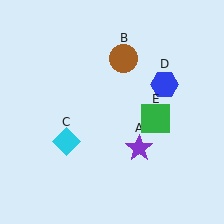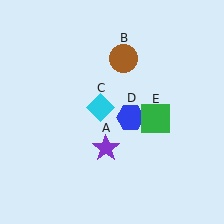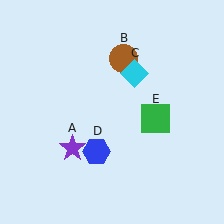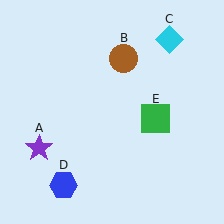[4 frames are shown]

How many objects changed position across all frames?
3 objects changed position: purple star (object A), cyan diamond (object C), blue hexagon (object D).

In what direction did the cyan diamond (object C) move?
The cyan diamond (object C) moved up and to the right.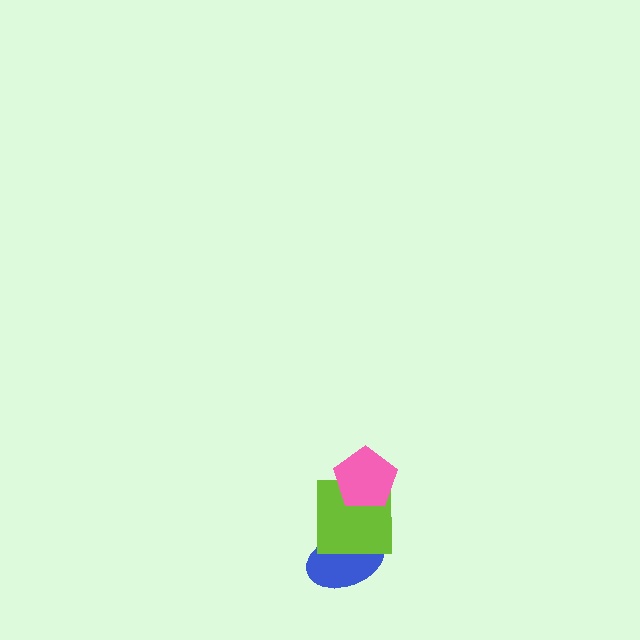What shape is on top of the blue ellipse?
The lime square is on top of the blue ellipse.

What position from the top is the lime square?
The lime square is 2nd from the top.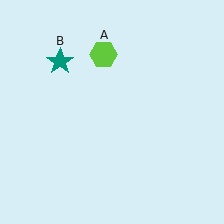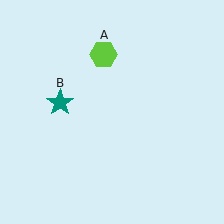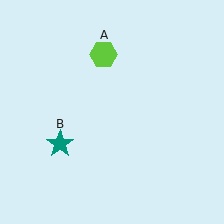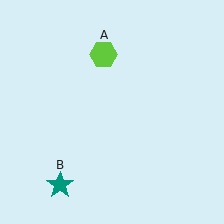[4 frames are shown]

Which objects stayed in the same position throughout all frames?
Lime hexagon (object A) remained stationary.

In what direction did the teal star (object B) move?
The teal star (object B) moved down.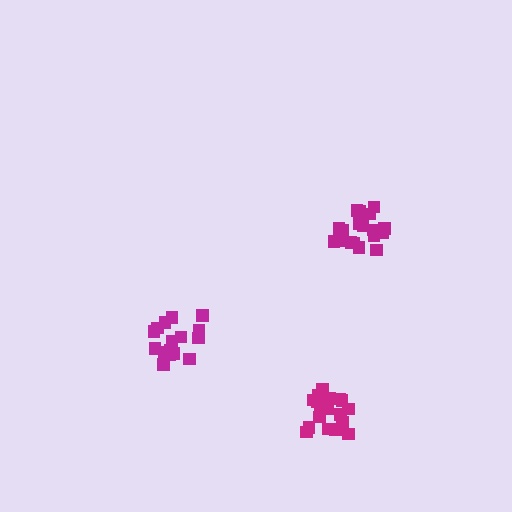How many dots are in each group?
Group 1: 16 dots, Group 2: 18 dots, Group 3: 20 dots (54 total).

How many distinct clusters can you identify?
There are 3 distinct clusters.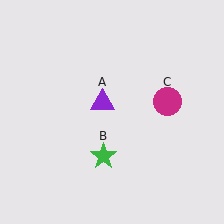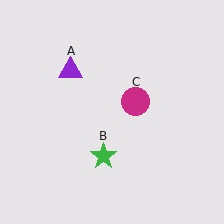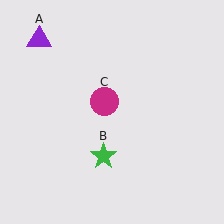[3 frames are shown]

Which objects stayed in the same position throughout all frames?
Green star (object B) remained stationary.